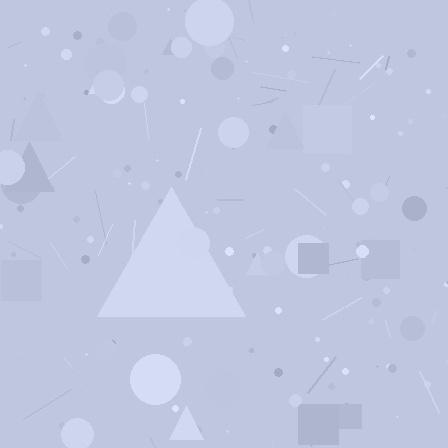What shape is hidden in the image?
A triangle is hidden in the image.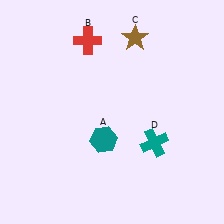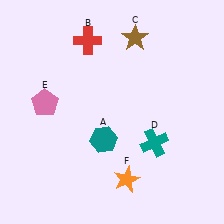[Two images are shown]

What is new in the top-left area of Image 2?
A pink pentagon (E) was added in the top-left area of Image 2.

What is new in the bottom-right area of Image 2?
An orange star (F) was added in the bottom-right area of Image 2.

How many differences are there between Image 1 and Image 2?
There are 2 differences between the two images.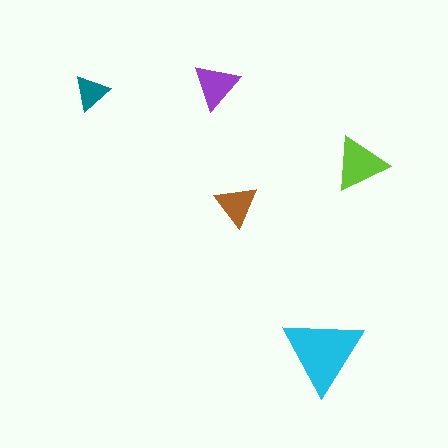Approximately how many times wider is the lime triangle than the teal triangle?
About 1.5 times wider.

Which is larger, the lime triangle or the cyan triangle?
The cyan one.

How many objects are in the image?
There are 5 objects in the image.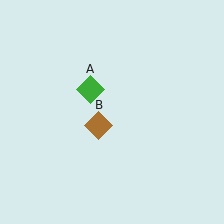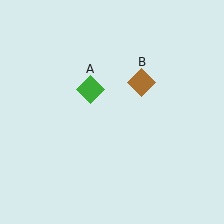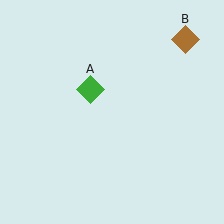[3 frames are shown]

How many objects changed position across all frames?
1 object changed position: brown diamond (object B).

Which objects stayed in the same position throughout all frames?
Green diamond (object A) remained stationary.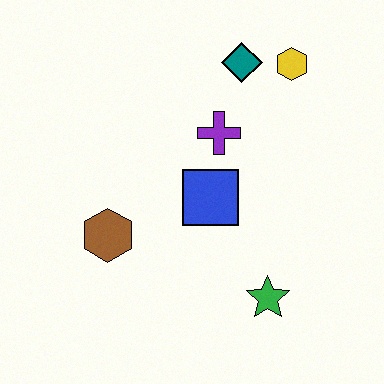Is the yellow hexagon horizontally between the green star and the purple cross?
No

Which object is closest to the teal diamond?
The yellow hexagon is closest to the teal diamond.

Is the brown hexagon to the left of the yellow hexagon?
Yes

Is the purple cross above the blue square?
Yes